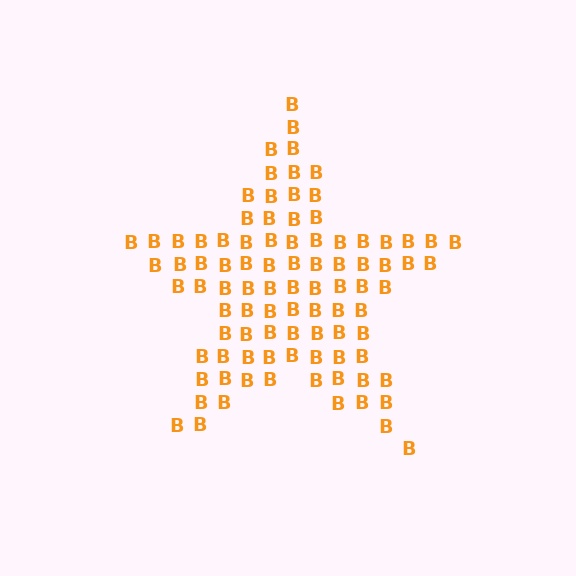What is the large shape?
The large shape is a star.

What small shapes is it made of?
It is made of small letter B's.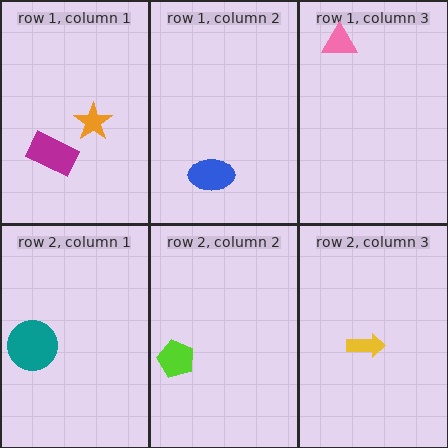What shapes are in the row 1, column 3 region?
The pink triangle.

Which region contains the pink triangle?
The row 1, column 3 region.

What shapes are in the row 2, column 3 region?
The yellow arrow.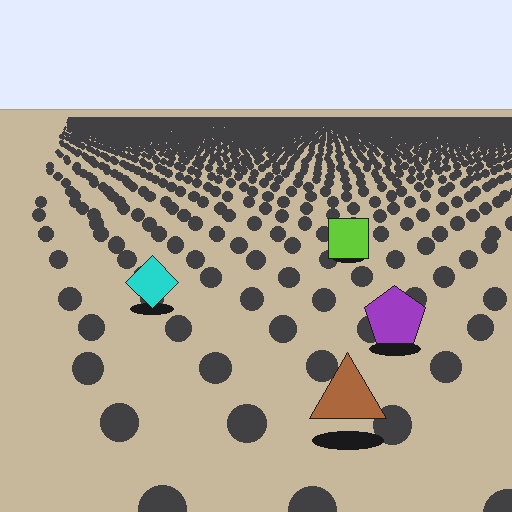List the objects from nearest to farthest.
From nearest to farthest: the brown triangle, the purple pentagon, the cyan diamond, the lime square.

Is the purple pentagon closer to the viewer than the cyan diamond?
Yes. The purple pentagon is closer — you can tell from the texture gradient: the ground texture is coarser near it.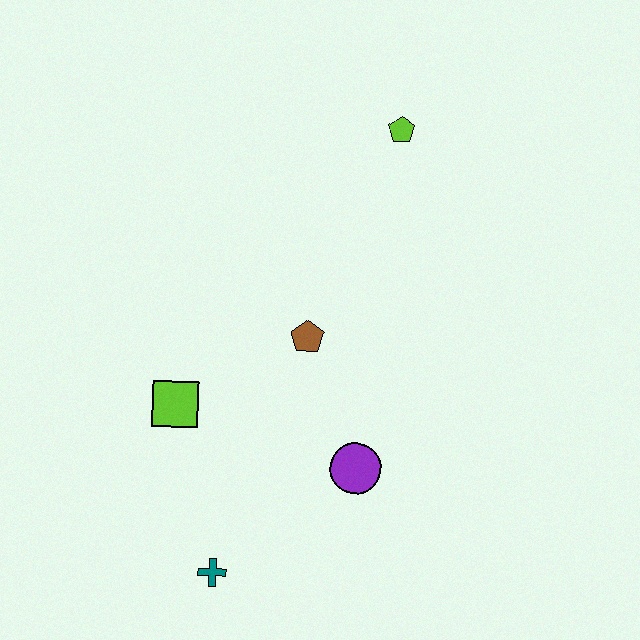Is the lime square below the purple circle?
No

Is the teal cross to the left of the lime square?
No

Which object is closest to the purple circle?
The brown pentagon is closest to the purple circle.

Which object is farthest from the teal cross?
The lime pentagon is farthest from the teal cross.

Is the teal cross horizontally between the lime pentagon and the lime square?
Yes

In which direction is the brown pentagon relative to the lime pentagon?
The brown pentagon is below the lime pentagon.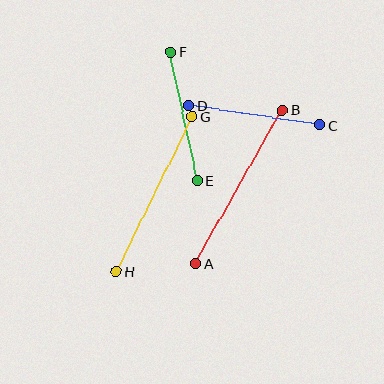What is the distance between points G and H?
The distance is approximately 172 pixels.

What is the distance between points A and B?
The distance is approximately 177 pixels.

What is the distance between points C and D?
The distance is approximately 133 pixels.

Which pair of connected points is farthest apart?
Points A and B are farthest apart.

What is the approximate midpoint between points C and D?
The midpoint is at approximately (254, 115) pixels.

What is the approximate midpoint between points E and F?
The midpoint is at approximately (184, 116) pixels.